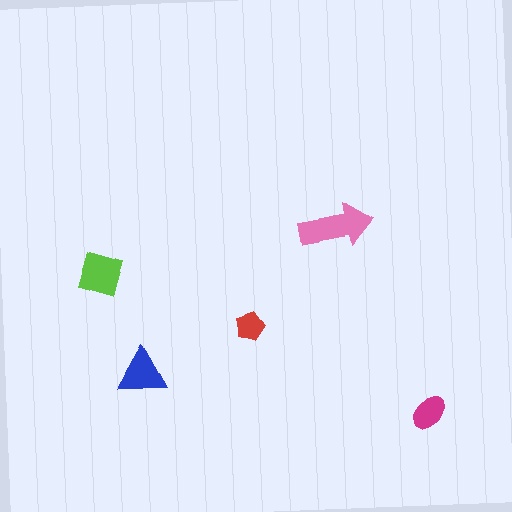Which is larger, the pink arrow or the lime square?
The pink arrow.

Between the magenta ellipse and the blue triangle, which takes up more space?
The blue triangle.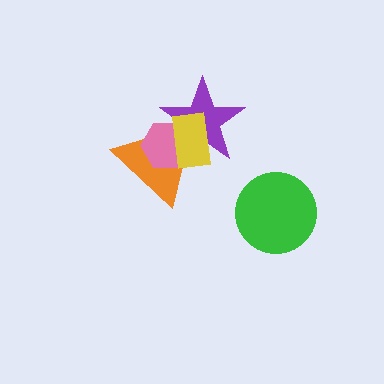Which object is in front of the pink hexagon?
The yellow rectangle is in front of the pink hexagon.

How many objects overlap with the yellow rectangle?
3 objects overlap with the yellow rectangle.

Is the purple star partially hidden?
Yes, it is partially covered by another shape.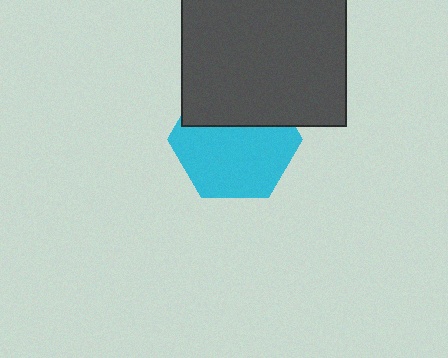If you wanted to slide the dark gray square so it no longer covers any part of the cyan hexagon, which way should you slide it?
Slide it up — that is the most direct way to separate the two shapes.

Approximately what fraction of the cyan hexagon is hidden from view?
Roughly 37% of the cyan hexagon is hidden behind the dark gray square.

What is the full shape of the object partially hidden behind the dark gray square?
The partially hidden object is a cyan hexagon.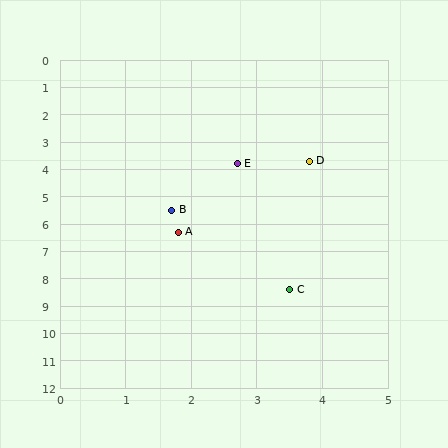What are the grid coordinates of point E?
Point E is at approximately (2.7, 3.8).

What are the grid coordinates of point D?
Point D is at approximately (3.8, 3.7).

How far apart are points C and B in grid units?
Points C and B are about 3.4 grid units apart.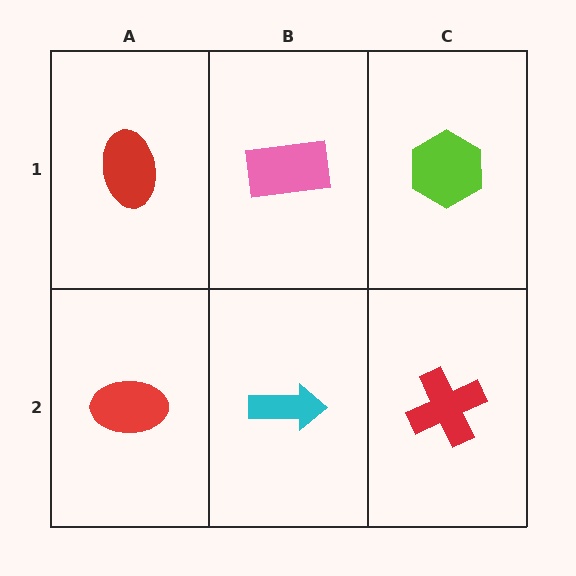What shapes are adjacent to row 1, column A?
A red ellipse (row 2, column A), a pink rectangle (row 1, column B).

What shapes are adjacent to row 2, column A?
A red ellipse (row 1, column A), a cyan arrow (row 2, column B).